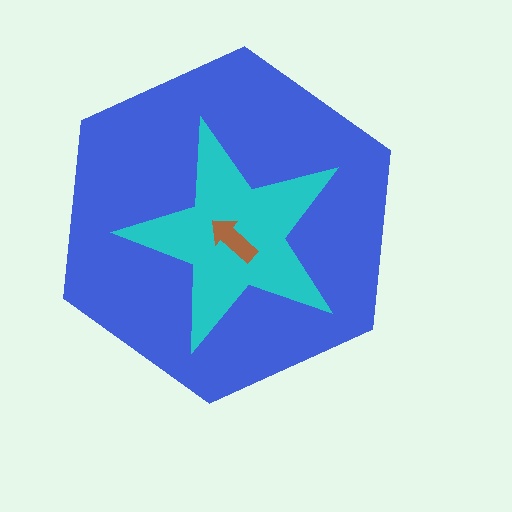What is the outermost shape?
The blue hexagon.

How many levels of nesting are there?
3.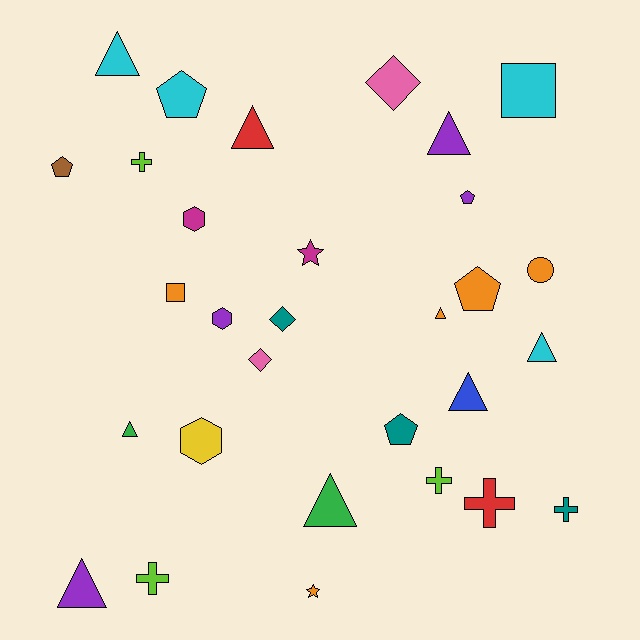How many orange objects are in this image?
There are 5 orange objects.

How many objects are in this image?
There are 30 objects.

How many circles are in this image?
There is 1 circle.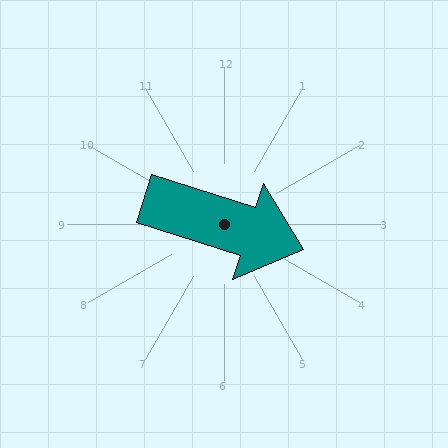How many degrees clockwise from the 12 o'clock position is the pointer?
Approximately 108 degrees.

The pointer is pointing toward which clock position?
Roughly 4 o'clock.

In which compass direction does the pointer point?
East.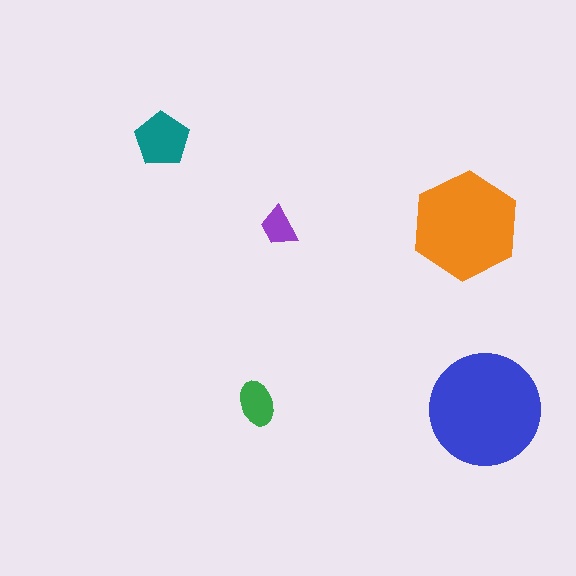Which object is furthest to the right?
The blue circle is rightmost.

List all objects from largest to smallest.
The blue circle, the orange hexagon, the teal pentagon, the green ellipse, the purple trapezoid.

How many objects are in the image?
There are 5 objects in the image.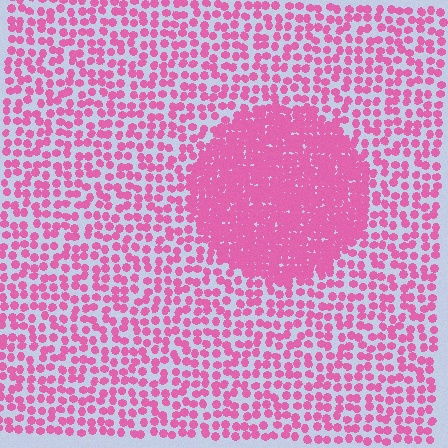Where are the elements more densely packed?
The elements are more densely packed inside the circle boundary.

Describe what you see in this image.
The image contains small pink elements arranged at two different densities. A circle-shaped region is visible where the elements are more densely packed than the surrounding area.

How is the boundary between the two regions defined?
The boundary is defined by a change in element density (approximately 2.4x ratio). All elements are the same color, size, and shape.